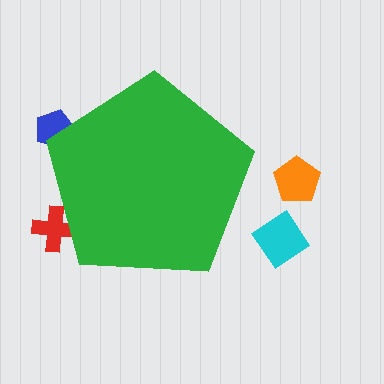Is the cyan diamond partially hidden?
No, the cyan diamond is fully visible.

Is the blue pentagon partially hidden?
Yes, the blue pentagon is partially hidden behind the green pentagon.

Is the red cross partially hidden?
Yes, the red cross is partially hidden behind the green pentagon.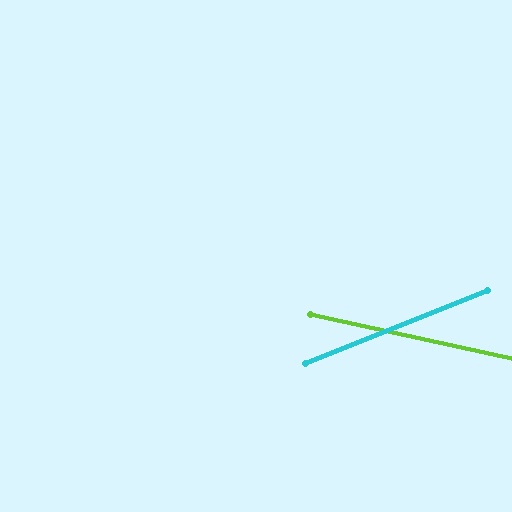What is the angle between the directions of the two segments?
Approximately 34 degrees.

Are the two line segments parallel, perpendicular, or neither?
Neither parallel nor perpendicular — they differ by about 34°.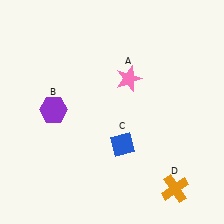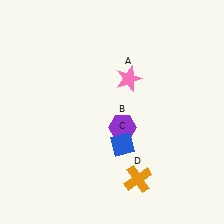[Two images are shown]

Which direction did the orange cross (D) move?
The orange cross (D) moved left.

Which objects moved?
The objects that moved are: the purple hexagon (B), the orange cross (D).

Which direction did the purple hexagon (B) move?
The purple hexagon (B) moved right.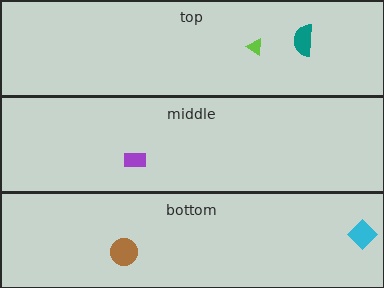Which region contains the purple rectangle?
The middle region.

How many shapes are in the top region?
2.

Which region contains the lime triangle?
The top region.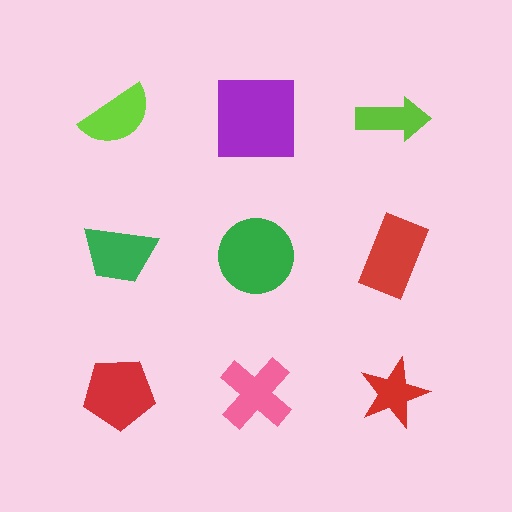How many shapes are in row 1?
3 shapes.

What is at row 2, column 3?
A red rectangle.